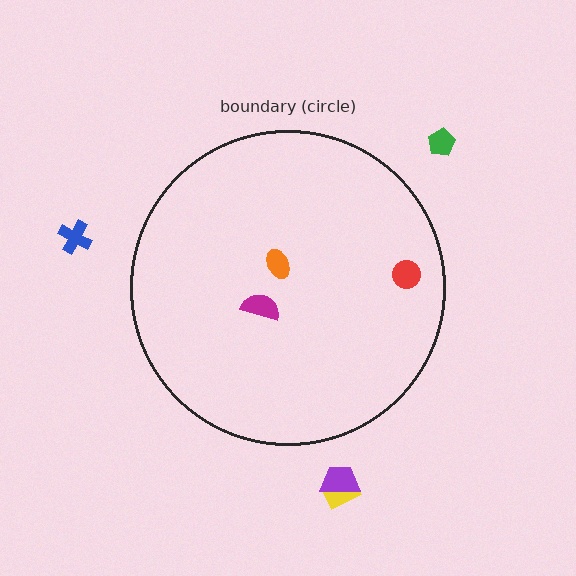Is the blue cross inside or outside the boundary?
Outside.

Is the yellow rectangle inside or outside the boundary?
Outside.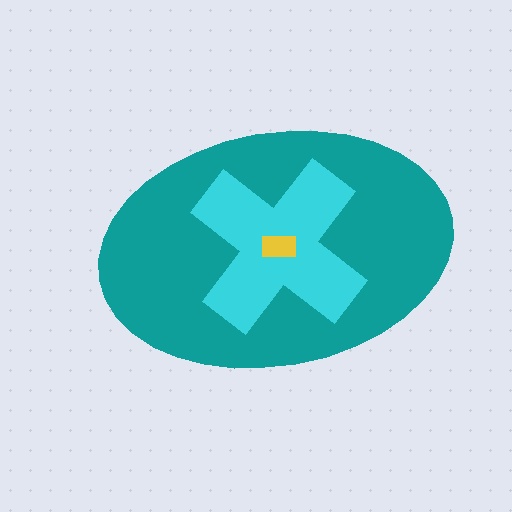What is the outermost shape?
The teal ellipse.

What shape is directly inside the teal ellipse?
The cyan cross.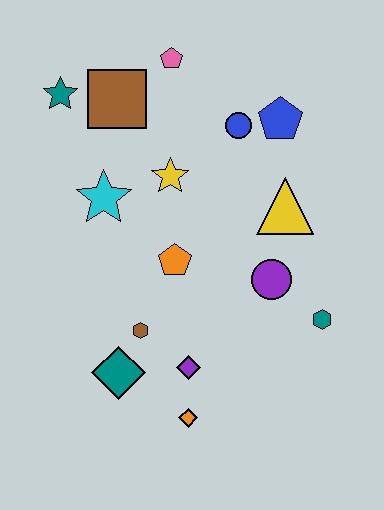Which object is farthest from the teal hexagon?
The teal star is farthest from the teal hexagon.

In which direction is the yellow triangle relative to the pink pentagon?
The yellow triangle is below the pink pentagon.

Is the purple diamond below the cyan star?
Yes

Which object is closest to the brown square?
The teal star is closest to the brown square.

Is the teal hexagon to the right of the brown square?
Yes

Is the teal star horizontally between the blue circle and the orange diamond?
No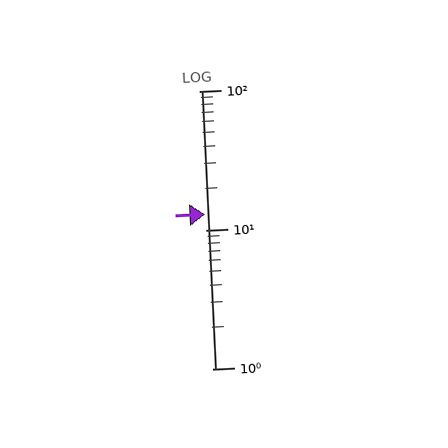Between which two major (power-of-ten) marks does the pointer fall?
The pointer is between 10 and 100.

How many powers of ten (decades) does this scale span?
The scale spans 2 decades, from 1 to 100.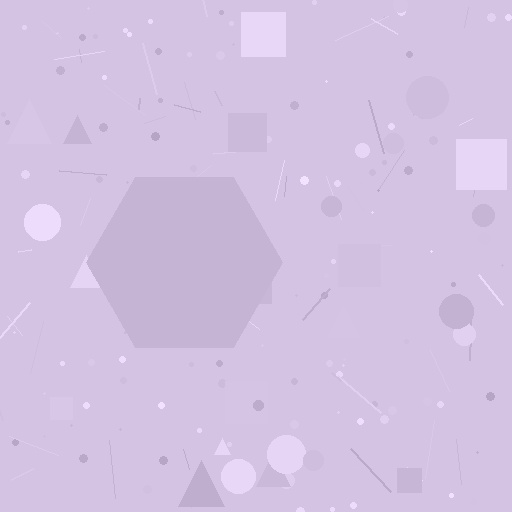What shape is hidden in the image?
A hexagon is hidden in the image.